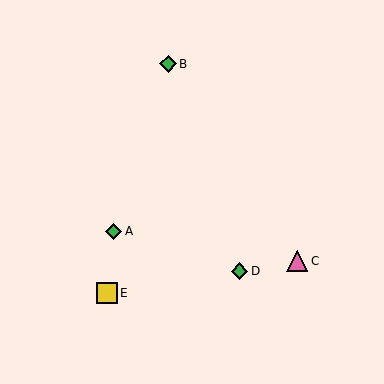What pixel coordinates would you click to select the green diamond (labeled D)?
Click at (240, 271) to select the green diamond D.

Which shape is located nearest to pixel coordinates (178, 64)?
The green diamond (labeled B) at (168, 64) is nearest to that location.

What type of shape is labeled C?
Shape C is a pink triangle.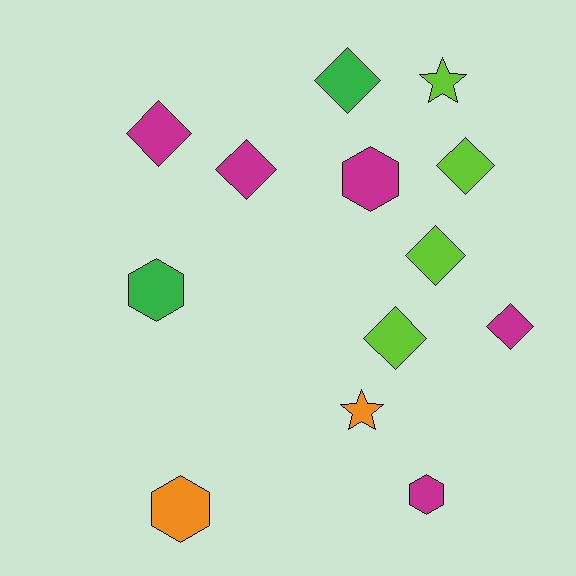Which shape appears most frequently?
Diamond, with 7 objects.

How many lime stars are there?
There is 1 lime star.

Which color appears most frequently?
Magenta, with 5 objects.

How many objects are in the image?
There are 13 objects.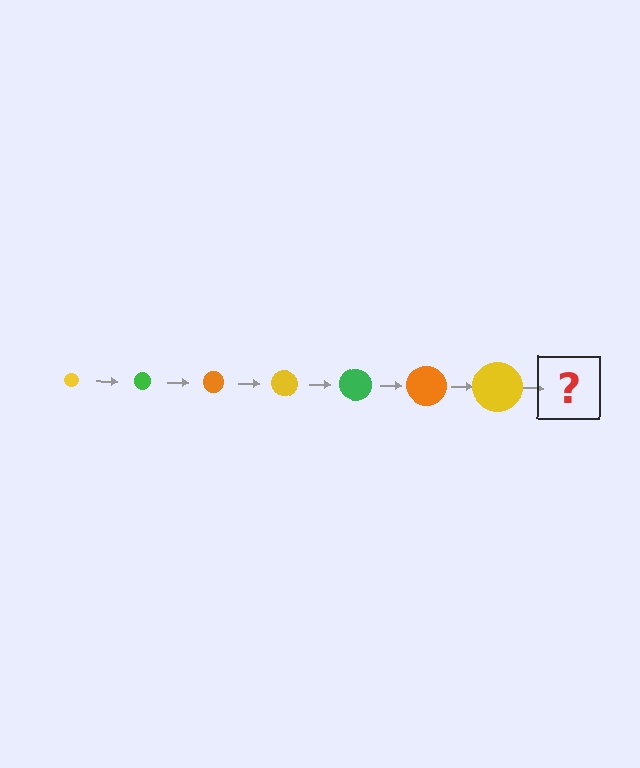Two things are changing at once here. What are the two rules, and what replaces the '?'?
The two rules are that the circle grows larger each step and the color cycles through yellow, green, and orange. The '?' should be a green circle, larger than the previous one.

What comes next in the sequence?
The next element should be a green circle, larger than the previous one.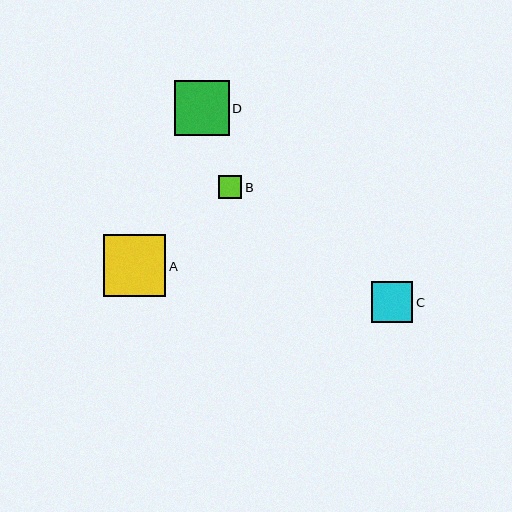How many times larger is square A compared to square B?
Square A is approximately 2.7 times the size of square B.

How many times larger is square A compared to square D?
Square A is approximately 1.1 times the size of square D.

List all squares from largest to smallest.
From largest to smallest: A, D, C, B.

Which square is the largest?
Square A is the largest with a size of approximately 63 pixels.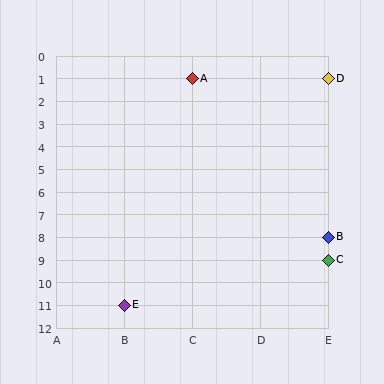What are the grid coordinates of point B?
Point B is at grid coordinates (E, 8).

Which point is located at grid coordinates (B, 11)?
Point E is at (B, 11).